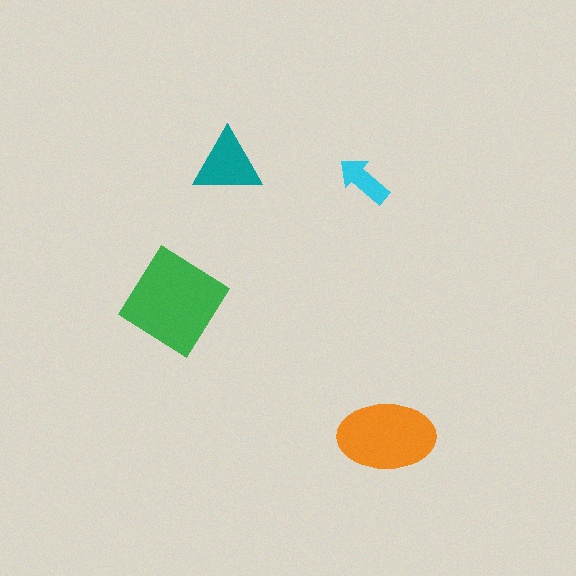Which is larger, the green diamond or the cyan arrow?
The green diamond.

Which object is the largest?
The green diamond.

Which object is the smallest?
The cyan arrow.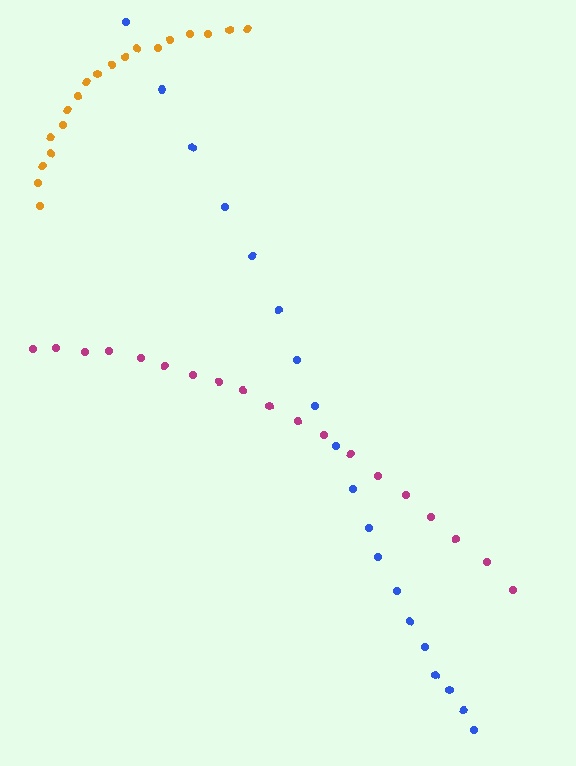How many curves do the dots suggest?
There are 3 distinct paths.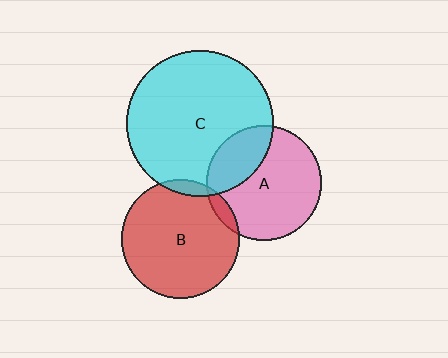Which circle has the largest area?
Circle C (cyan).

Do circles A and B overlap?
Yes.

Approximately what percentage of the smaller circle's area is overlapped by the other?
Approximately 5%.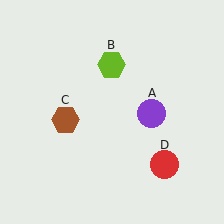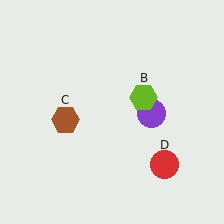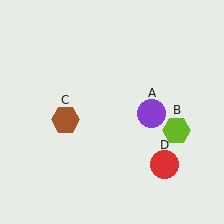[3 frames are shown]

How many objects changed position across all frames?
1 object changed position: lime hexagon (object B).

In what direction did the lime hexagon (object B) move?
The lime hexagon (object B) moved down and to the right.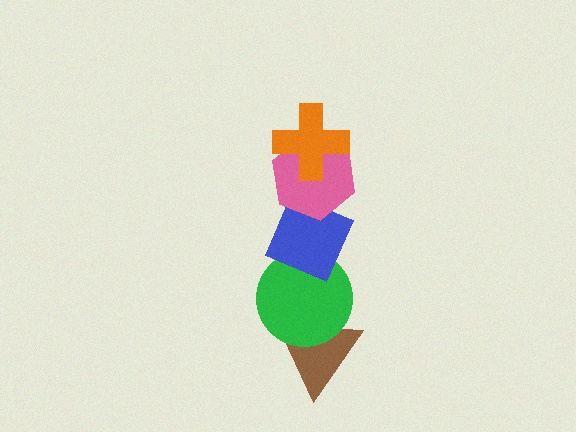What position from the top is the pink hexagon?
The pink hexagon is 2nd from the top.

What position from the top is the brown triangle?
The brown triangle is 5th from the top.